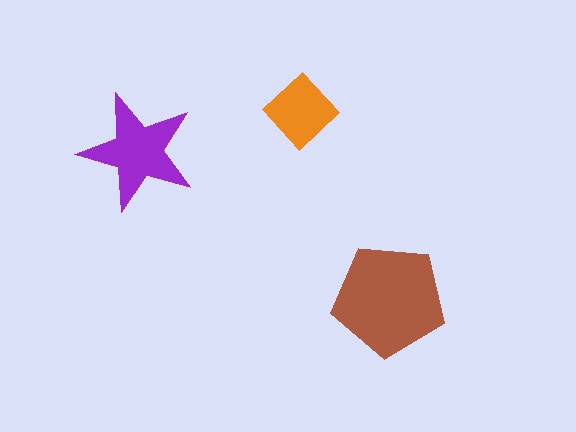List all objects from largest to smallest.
The brown pentagon, the purple star, the orange diamond.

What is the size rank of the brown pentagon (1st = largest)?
1st.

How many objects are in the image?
There are 3 objects in the image.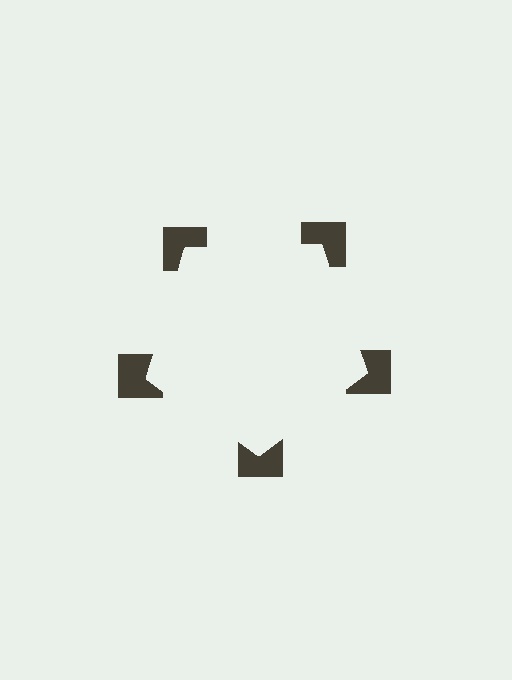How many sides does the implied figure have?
5 sides.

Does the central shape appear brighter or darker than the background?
It typically appears slightly brighter than the background, even though no actual brightness change is drawn.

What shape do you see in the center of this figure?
An illusory pentagon — its edges are inferred from the aligned wedge cuts in the notched squares, not physically drawn.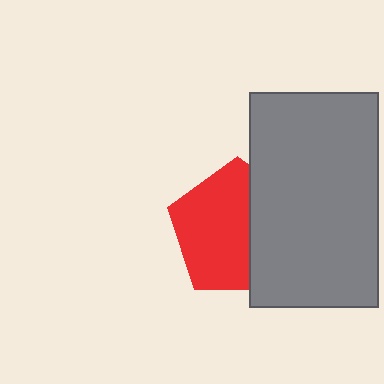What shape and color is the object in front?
The object in front is a gray rectangle.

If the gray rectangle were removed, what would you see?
You would see the complete red pentagon.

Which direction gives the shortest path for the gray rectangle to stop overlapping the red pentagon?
Moving right gives the shortest separation.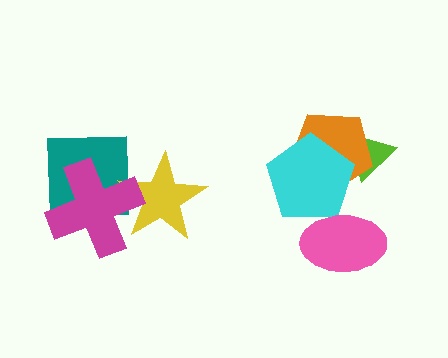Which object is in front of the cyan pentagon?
The pink ellipse is in front of the cyan pentagon.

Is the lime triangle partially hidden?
Yes, it is partially covered by another shape.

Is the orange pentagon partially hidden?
Yes, it is partially covered by another shape.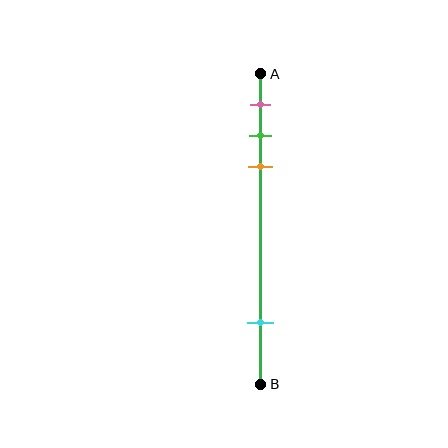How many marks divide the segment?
There are 4 marks dividing the segment.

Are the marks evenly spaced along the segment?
No, the marks are not evenly spaced.